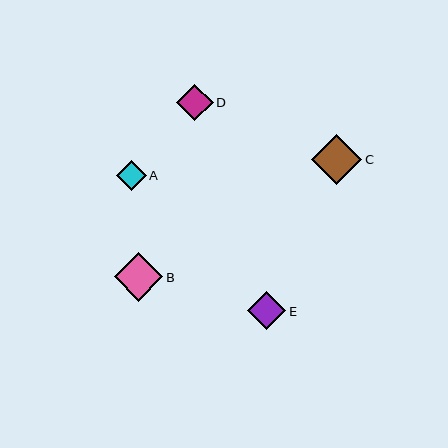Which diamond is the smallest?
Diamond A is the smallest with a size of approximately 30 pixels.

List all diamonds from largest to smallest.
From largest to smallest: C, B, E, D, A.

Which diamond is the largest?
Diamond C is the largest with a size of approximately 50 pixels.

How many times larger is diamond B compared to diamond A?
Diamond B is approximately 1.6 times the size of diamond A.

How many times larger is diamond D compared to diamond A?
Diamond D is approximately 1.2 times the size of diamond A.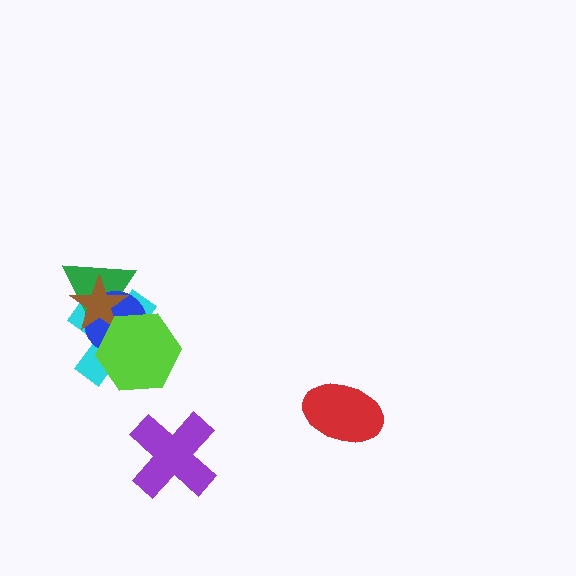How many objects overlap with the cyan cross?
4 objects overlap with the cyan cross.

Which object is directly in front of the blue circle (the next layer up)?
The brown star is directly in front of the blue circle.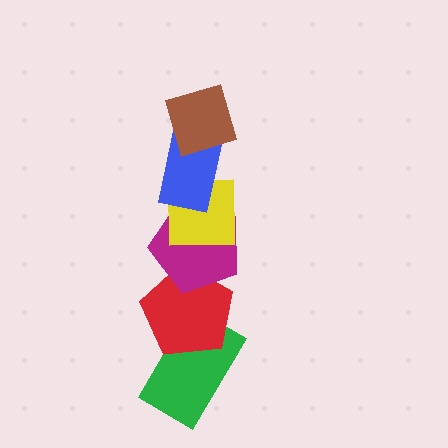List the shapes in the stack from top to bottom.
From top to bottom: the brown diamond, the blue rectangle, the yellow square, the magenta pentagon, the red pentagon, the green rectangle.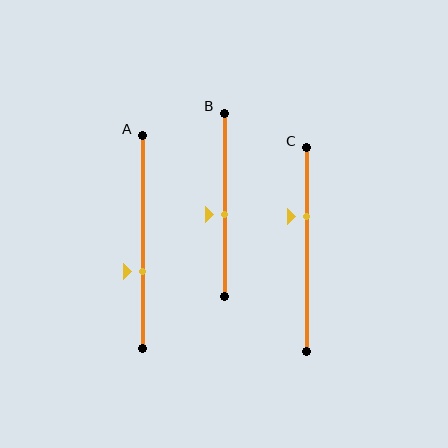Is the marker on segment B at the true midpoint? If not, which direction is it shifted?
No, the marker on segment B is shifted downward by about 5% of the segment length.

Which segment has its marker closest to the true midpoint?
Segment B has its marker closest to the true midpoint.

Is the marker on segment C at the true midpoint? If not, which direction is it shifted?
No, the marker on segment C is shifted upward by about 16% of the segment length.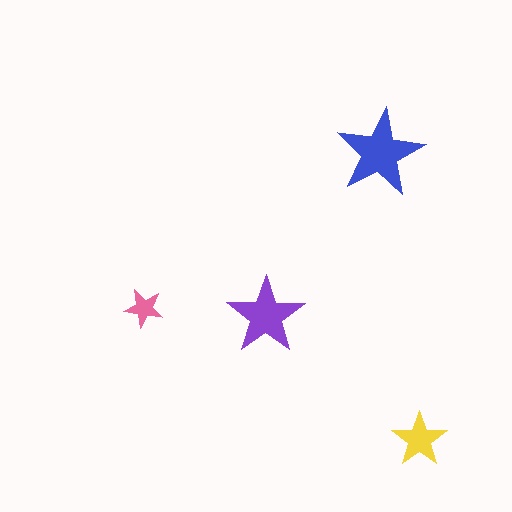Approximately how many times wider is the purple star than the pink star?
About 2 times wider.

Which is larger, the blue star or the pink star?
The blue one.